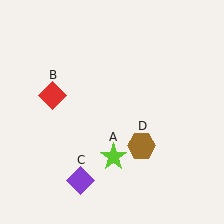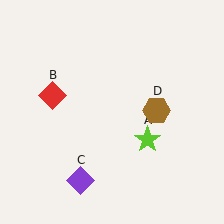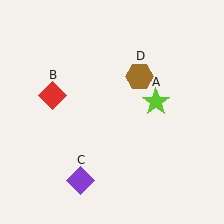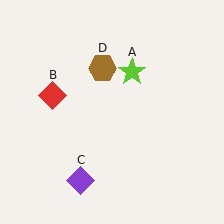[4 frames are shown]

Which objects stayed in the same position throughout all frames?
Red diamond (object B) and purple diamond (object C) remained stationary.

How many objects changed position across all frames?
2 objects changed position: lime star (object A), brown hexagon (object D).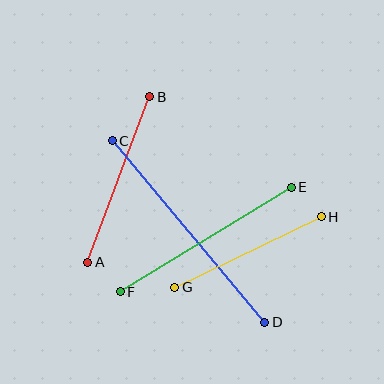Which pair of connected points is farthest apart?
Points C and D are farthest apart.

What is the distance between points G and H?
The distance is approximately 162 pixels.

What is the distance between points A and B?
The distance is approximately 177 pixels.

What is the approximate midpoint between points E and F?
The midpoint is at approximately (206, 239) pixels.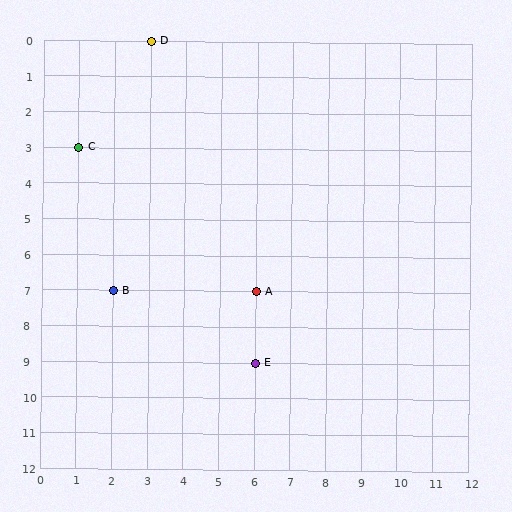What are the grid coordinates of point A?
Point A is at grid coordinates (6, 7).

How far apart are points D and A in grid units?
Points D and A are 3 columns and 7 rows apart (about 7.6 grid units diagonally).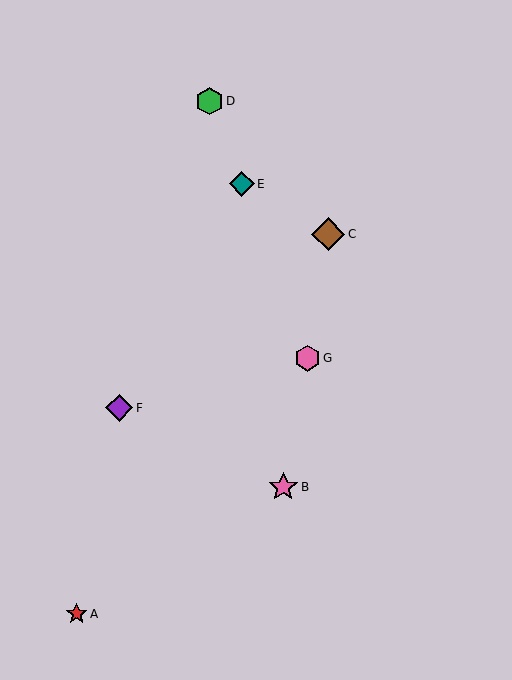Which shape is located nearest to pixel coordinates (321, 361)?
The pink hexagon (labeled G) at (307, 358) is nearest to that location.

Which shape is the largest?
The brown diamond (labeled C) is the largest.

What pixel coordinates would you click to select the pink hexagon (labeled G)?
Click at (307, 358) to select the pink hexagon G.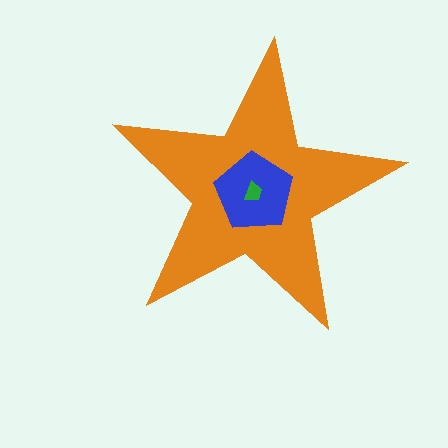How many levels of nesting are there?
3.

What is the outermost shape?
The orange star.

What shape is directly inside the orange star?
The blue pentagon.